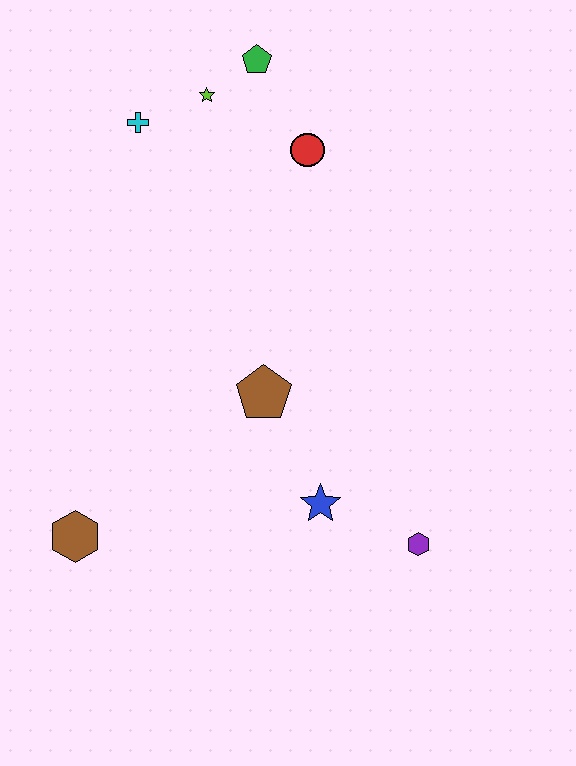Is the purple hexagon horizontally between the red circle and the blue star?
No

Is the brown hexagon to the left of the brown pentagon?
Yes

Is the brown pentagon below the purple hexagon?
No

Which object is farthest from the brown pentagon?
The green pentagon is farthest from the brown pentagon.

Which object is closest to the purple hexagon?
The blue star is closest to the purple hexagon.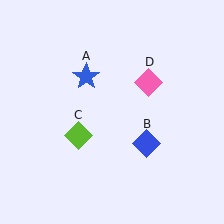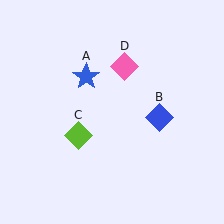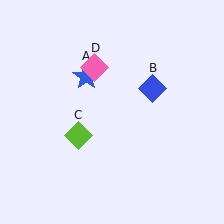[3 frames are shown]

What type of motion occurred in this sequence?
The blue diamond (object B), pink diamond (object D) rotated counterclockwise around the center of the scene.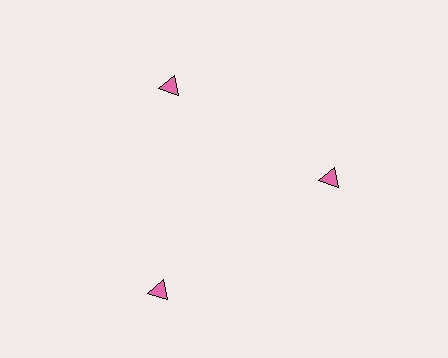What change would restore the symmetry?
The symmetry would be restored by moving it inward, back onto the ring so that all 3 triangles sit at equal angles and equal distance from the center.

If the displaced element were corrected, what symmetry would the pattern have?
It would have 3-fold rotational symmetry — the pattern would map onto itself every 120 degrees.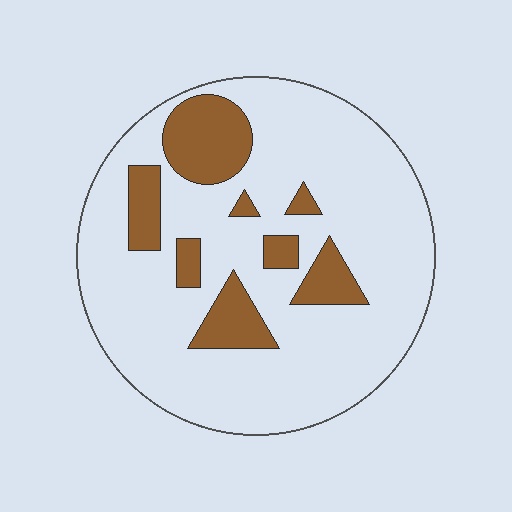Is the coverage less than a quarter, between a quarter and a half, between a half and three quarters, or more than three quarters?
Less than a quarter.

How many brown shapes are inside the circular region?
8.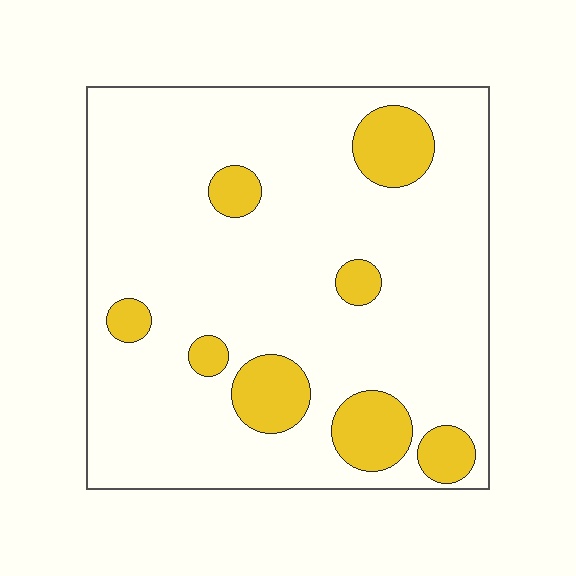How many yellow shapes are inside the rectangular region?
8.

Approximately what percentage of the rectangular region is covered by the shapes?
Approximately 15%.